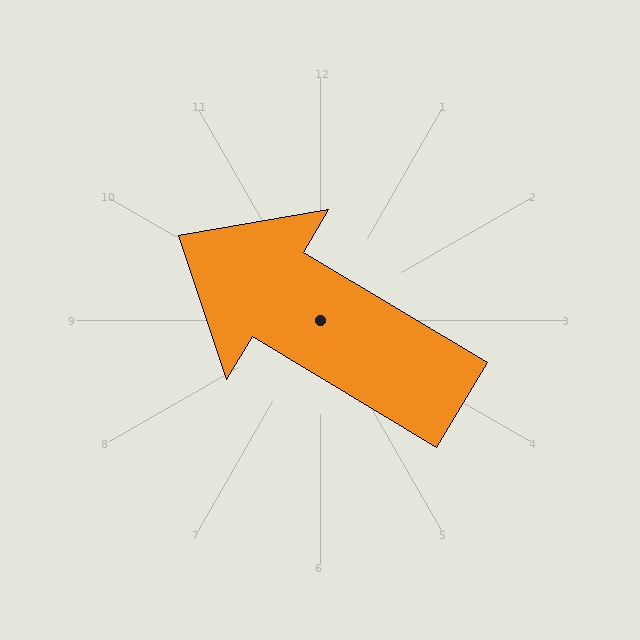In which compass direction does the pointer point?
Northwest.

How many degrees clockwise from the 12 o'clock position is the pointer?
Approximately 301 degrees.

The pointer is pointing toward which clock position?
Roughly 10 o'clock.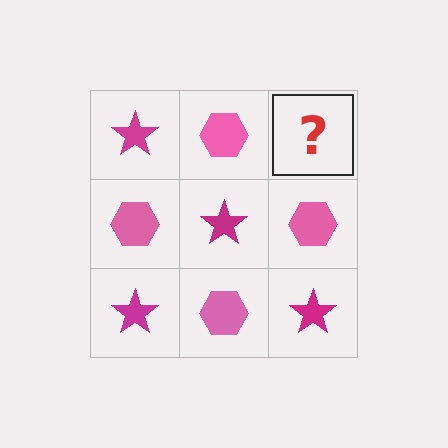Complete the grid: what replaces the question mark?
The question mark should be replaced with a magenta star.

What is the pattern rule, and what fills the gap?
The rule is that it alternates magenta star and pink hexagon in a checkerboard pattern. The gap should be filled with a magenta star.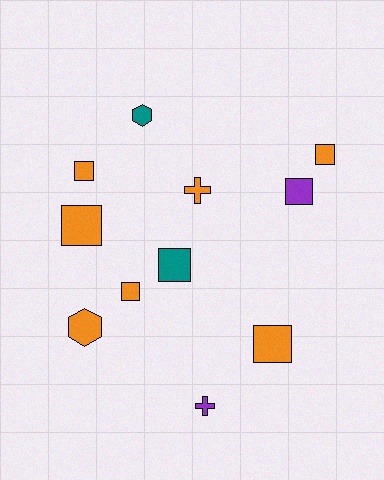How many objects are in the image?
There are 11 objects.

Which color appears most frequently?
Orange, with 7 objects.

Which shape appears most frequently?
Square, with 7 objects.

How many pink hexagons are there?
There are no pink hexagons.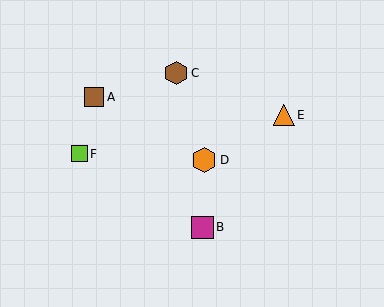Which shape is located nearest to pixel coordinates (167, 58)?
The brown hexagon (labeled C) at (176, 73) is nearest to that location.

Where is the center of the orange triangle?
The center of the orange triangle is at (284, 115).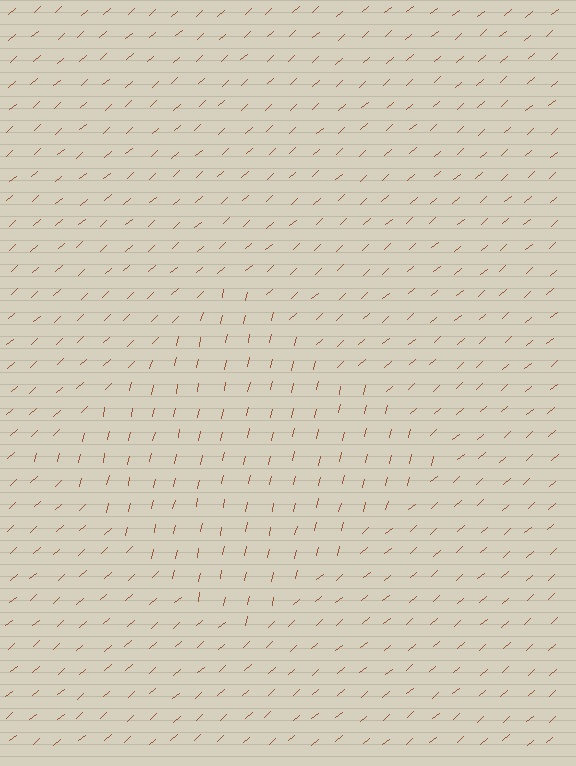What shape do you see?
I see a diamond.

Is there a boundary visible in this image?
Yes, there is a texture boundary formed by a change in line orientation.